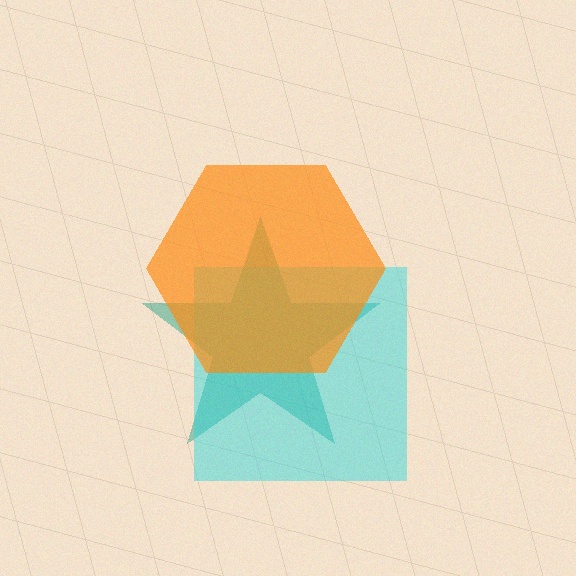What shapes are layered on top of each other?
The layered shapes are: a teal star, a cyan square, an orange hexagon.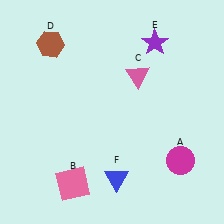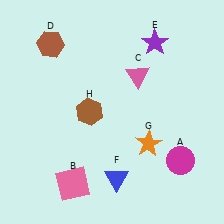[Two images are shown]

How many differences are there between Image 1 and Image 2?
There are 2 differences between the two images.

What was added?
An orange star (G), a brown hexagon (H) were added in Image 2.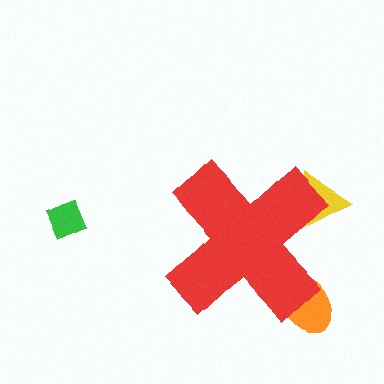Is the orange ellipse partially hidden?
Yes, the orange ellipse is partially hidden behind the red cross.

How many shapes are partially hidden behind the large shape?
2 shapes are partially hidden.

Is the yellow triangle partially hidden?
Yes, the yellow triangle is partially hidden behind the red cross.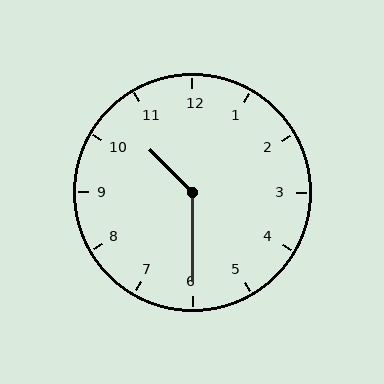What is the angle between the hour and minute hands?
Approximately 135 degrees.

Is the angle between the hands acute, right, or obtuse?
It is obtuse.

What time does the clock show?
10:30.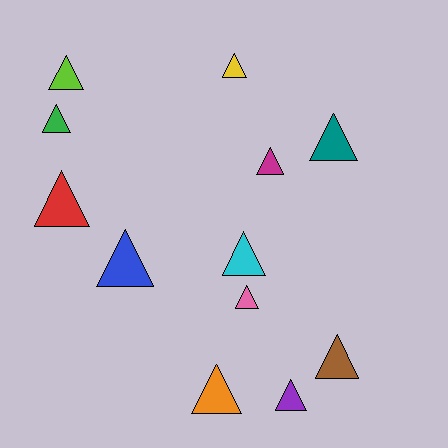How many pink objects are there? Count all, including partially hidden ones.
There is 1 pink object.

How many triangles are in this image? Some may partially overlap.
There are 12 triangles.